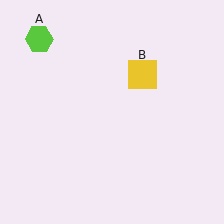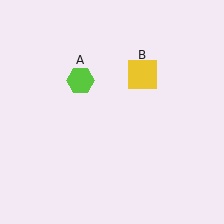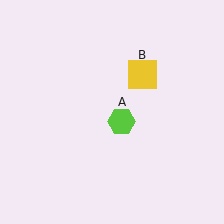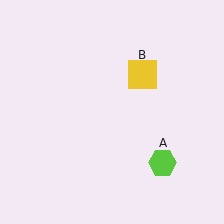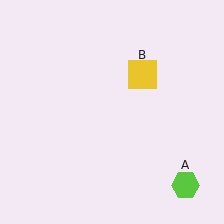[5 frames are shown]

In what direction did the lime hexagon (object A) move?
The lime hexagon (object A) moved down and to the right.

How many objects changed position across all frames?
1 object changed position: lime hexagon (object A).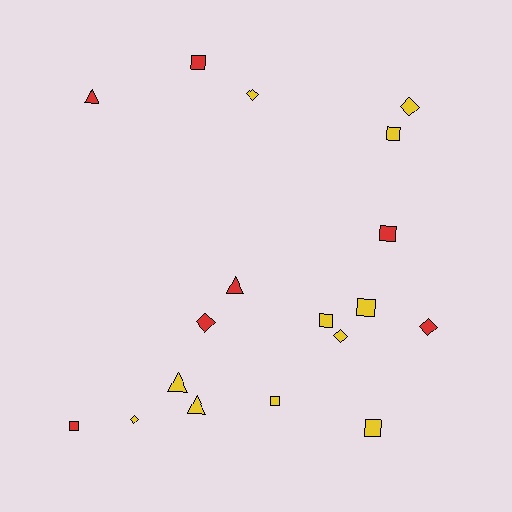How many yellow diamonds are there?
There are 4 yellow diamonds.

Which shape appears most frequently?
Square, with 8 objects.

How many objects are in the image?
There are 18 objects.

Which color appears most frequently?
Yellow, with 11 objects.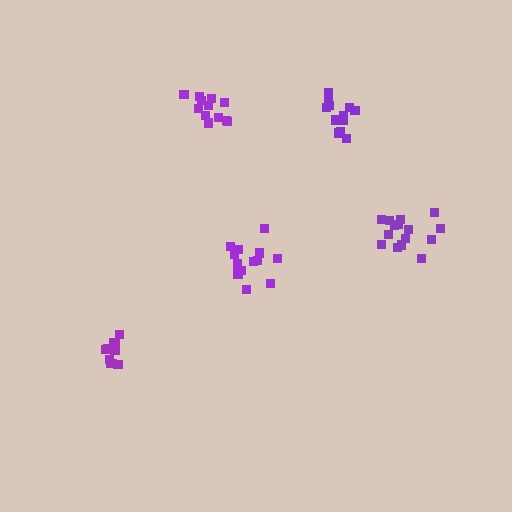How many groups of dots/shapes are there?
There are 5 groups.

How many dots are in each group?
Group 1: 12 dots, Group 2: 12 dots, Group 3: 15 dots, Group 4: 14 dots, Group 5: 11 dots (64 total).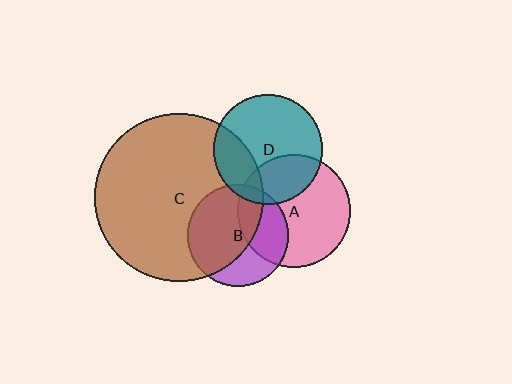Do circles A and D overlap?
Yes.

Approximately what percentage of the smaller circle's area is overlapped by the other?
Approximately 30%.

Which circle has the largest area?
Circle C (brown).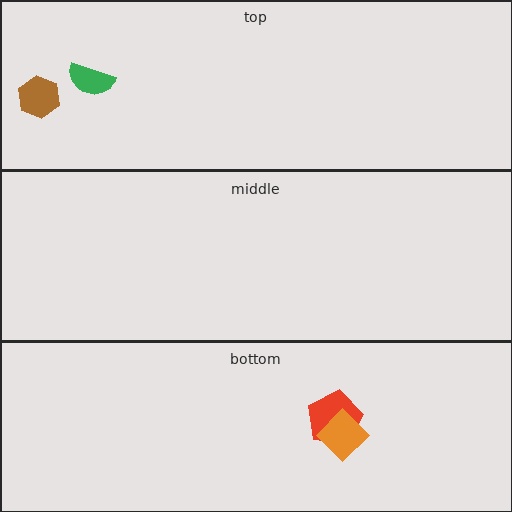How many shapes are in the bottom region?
2.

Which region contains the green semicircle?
The top region.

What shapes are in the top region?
The brown hexagon, the green semicircle.